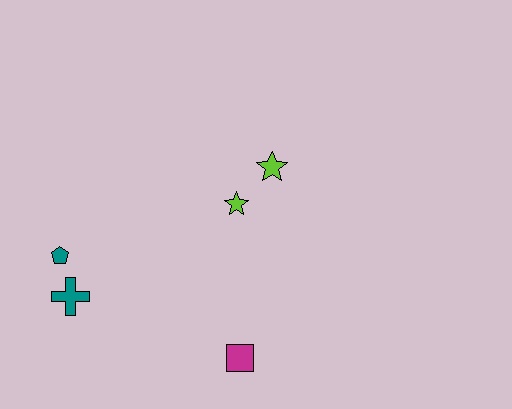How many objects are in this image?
There are 5 objects.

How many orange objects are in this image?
There are no orange objects.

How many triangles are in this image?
There are no triangles.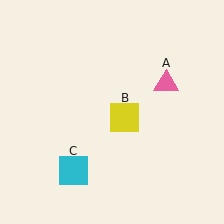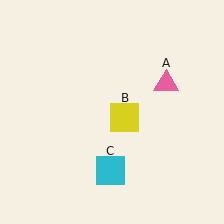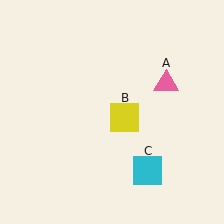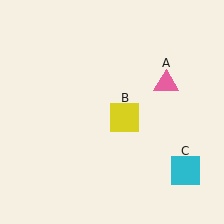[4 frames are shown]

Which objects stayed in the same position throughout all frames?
Pink triangle (object A) and yellow square (object B) remained stationary.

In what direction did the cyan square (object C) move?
The cyan square (object C) moved right.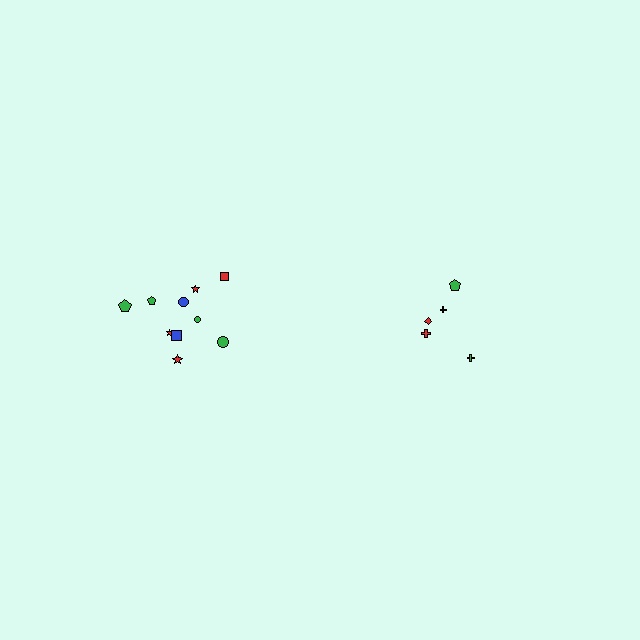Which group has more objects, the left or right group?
The left group.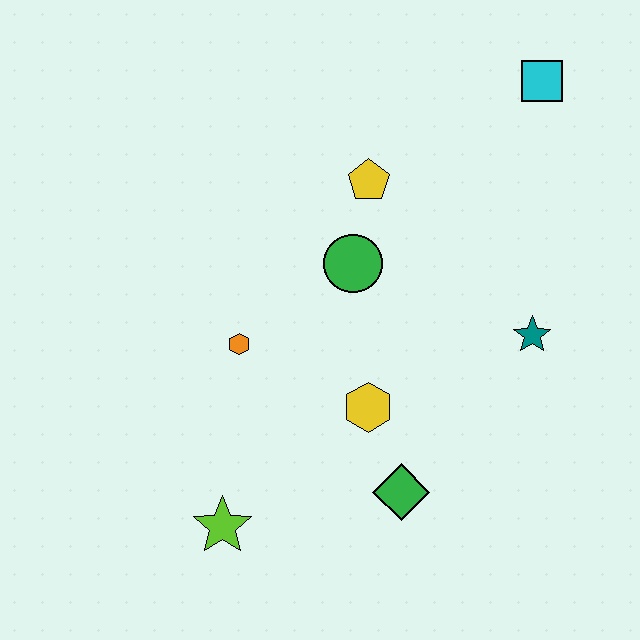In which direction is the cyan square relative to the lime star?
The cyan square is above the lime star.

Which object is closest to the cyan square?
The yellow pentagon is closest to the cyan square.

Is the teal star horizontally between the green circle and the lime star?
No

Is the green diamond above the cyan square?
No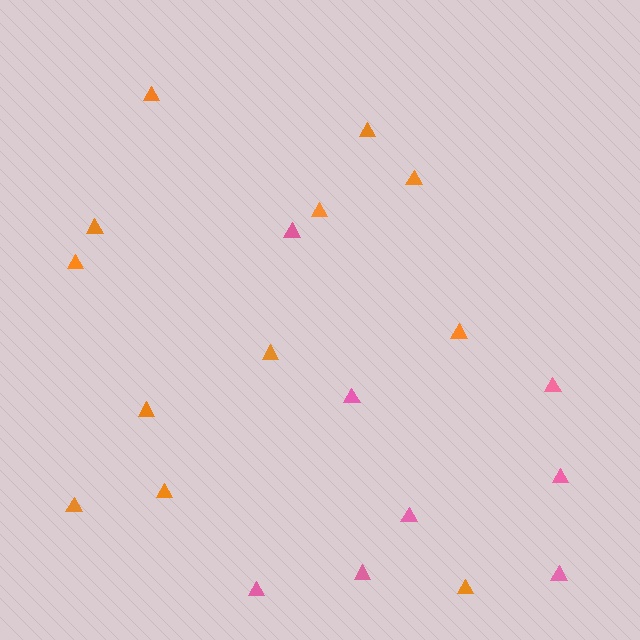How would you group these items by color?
There are 2 groups: one group of pink triangles (8) and one group of orange triangles (12).